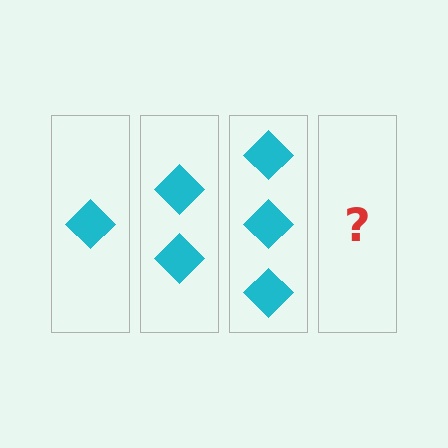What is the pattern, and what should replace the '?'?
The pattern is that each step adds one more diamond. The '?' should be 4 diamonds.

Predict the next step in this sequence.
The next step is 4 diamonds.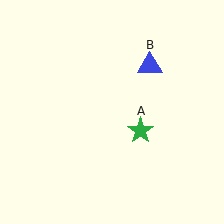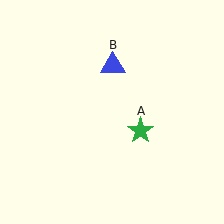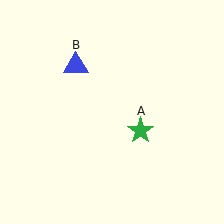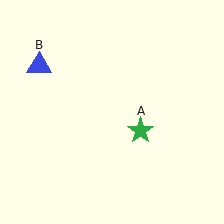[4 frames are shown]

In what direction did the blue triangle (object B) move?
The blue triangle (object B) moved left.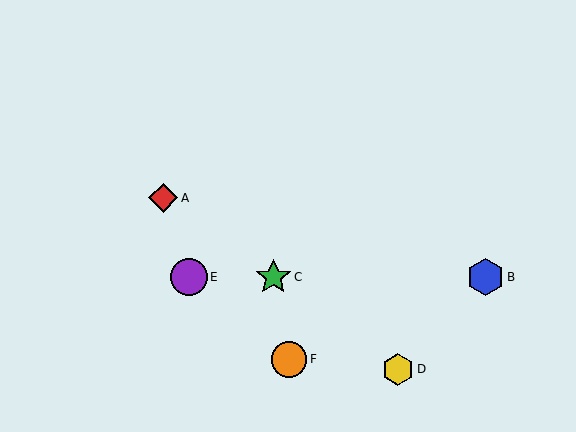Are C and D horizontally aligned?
No, C is at y≈277 and D is at y≈369.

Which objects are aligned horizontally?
Objects B, C, E are aligned horizontally.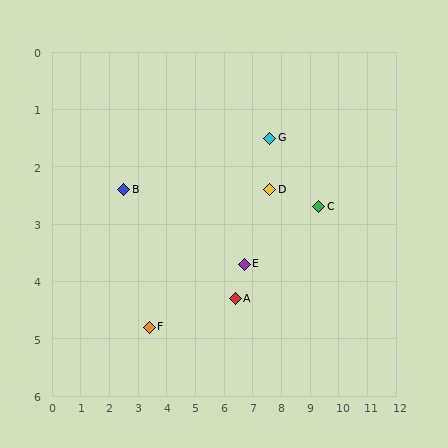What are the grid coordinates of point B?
Point B is at approximately (2.5, 2.4).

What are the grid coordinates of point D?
Point D is at approximately (7.6, 2.4).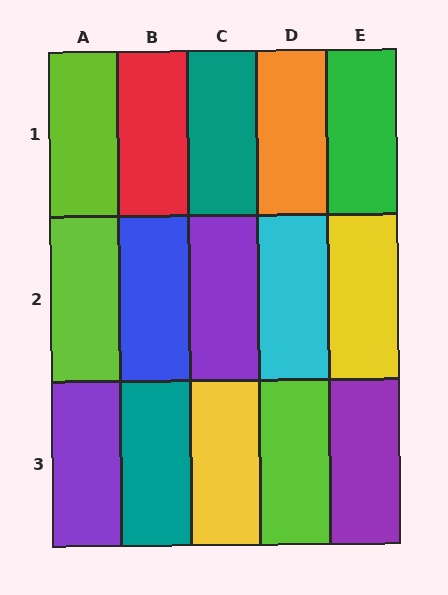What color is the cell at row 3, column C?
Yellow.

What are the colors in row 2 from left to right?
Lime, blue, purple, cyan, yellow.